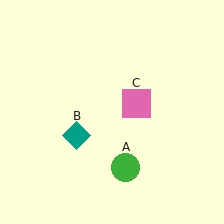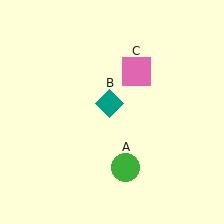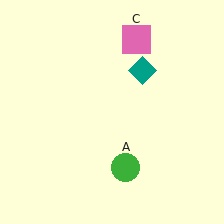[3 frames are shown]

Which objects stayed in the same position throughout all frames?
Green circle (object A) remained stationary.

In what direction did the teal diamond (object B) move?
The teal diamond (object B) moved up and to the right.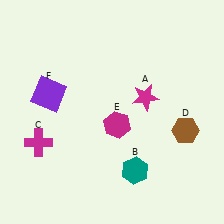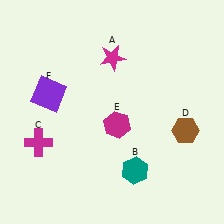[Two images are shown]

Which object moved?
The magenta star (A) moved up.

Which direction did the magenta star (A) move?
The magenta star (A) moved up.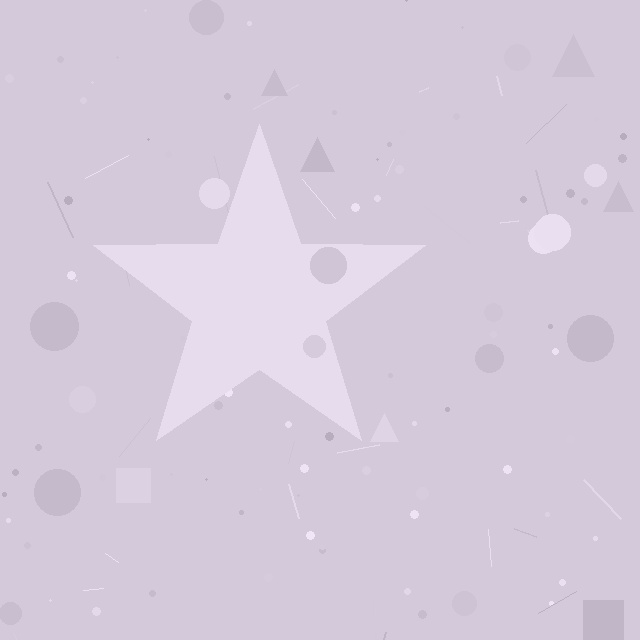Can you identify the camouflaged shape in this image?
The camouflaged shape is a star.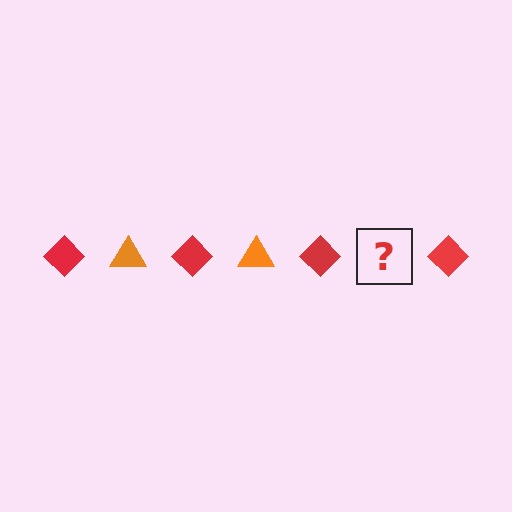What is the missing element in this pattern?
The missing element is an orange triangle.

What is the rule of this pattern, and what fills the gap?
The rule is that the pattern alternates between red diamond and orange triangle. The gap should be filled with an orange triangle.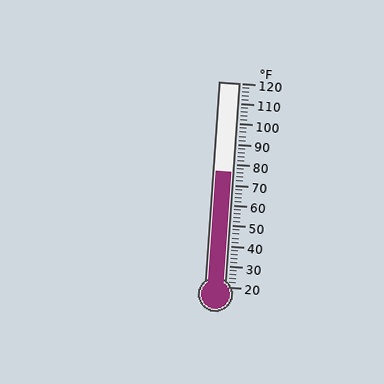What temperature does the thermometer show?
The thermometer shows approximately 76°F.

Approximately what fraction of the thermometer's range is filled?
The thermometer is filled to approximately 55% of its range.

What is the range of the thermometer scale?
The thermometer scale ranges from 20°F to 120°F.